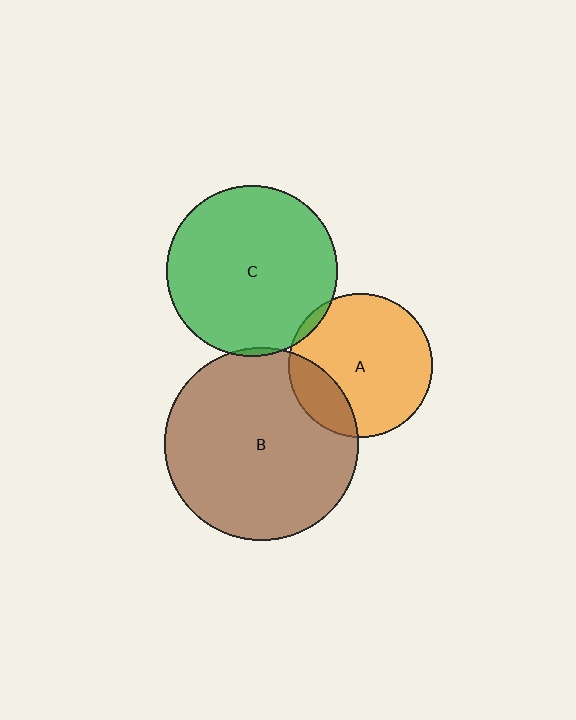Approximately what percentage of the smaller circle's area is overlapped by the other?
Approximately 5%.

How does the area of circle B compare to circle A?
Approximately 1.8 times.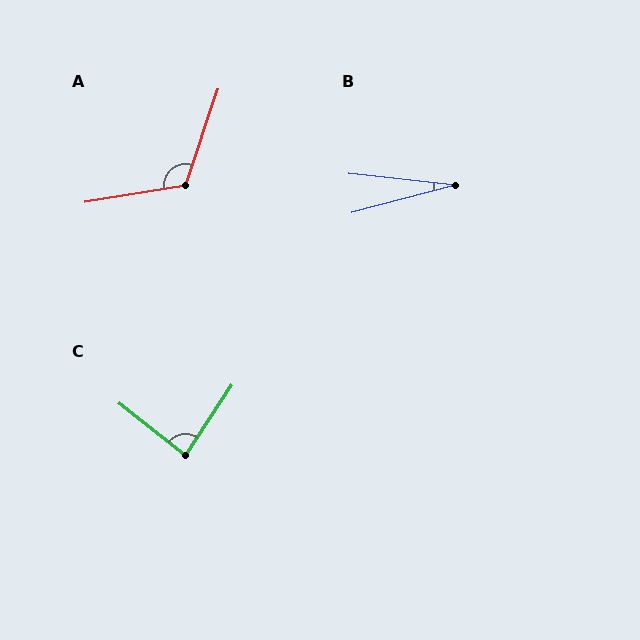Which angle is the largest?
A, at approximately 118 degrees.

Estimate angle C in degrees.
Approximately 85 degrees.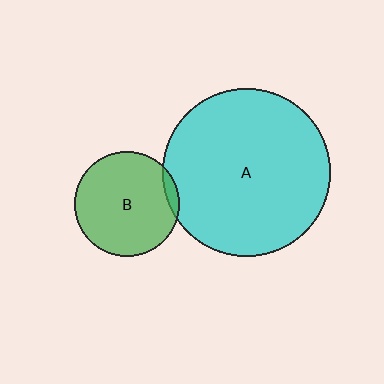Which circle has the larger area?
Circle A (cyan).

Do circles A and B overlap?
Yes.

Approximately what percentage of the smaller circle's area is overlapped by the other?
Approximately 5%.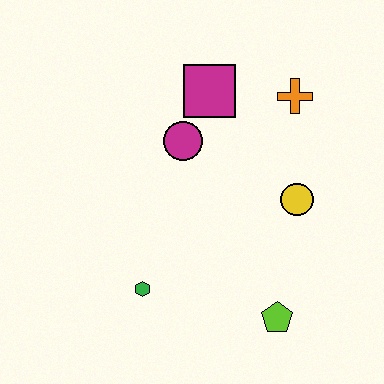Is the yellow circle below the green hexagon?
No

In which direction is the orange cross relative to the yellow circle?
The orange cross is above the yellow circle.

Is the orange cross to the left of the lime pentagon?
No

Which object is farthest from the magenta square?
The lime pentagon is farthest from the magenta square.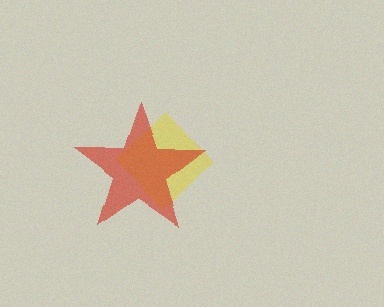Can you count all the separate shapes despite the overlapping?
Yes, there are 2 separate shapes.